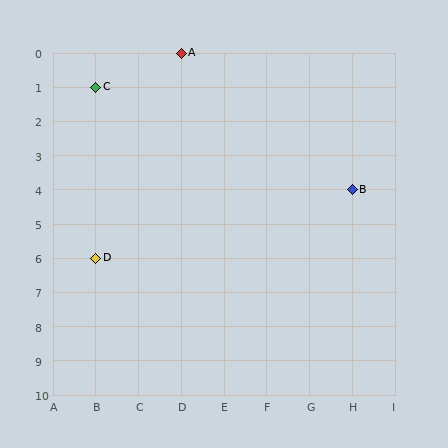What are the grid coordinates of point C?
Point C is at grid coordinates (B, 1).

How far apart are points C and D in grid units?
Points C and D are 5 rows apart.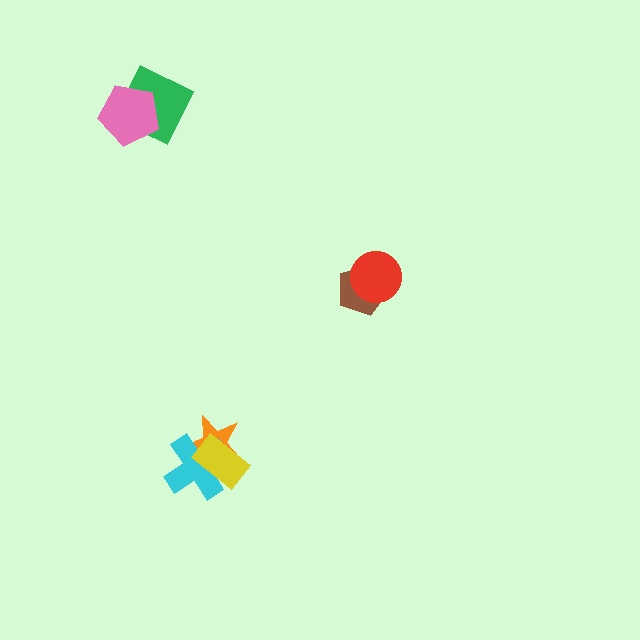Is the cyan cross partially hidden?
Yes, it is partially covered by another shape.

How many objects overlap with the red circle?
1 object overlaps with the red circle.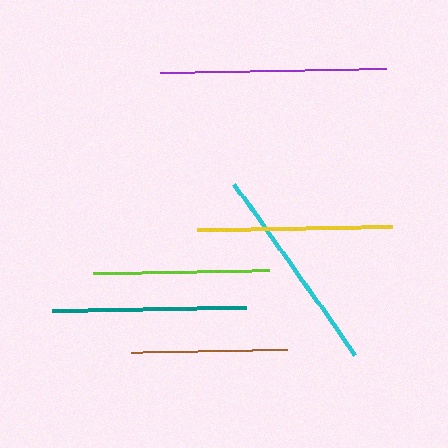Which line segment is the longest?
The purple line is the longest at approximately 226 pixels.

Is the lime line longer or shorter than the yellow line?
The yellow line is longer than the lime line.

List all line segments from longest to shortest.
From longest to shortest: purple, cyan, yellow, teal, lime, brown.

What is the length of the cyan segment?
The cyan segment is approximately 209 pixels long.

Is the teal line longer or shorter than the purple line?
The purple line is longer than the teal line.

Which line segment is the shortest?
The brown line is the shortest at approximately 156 pixels.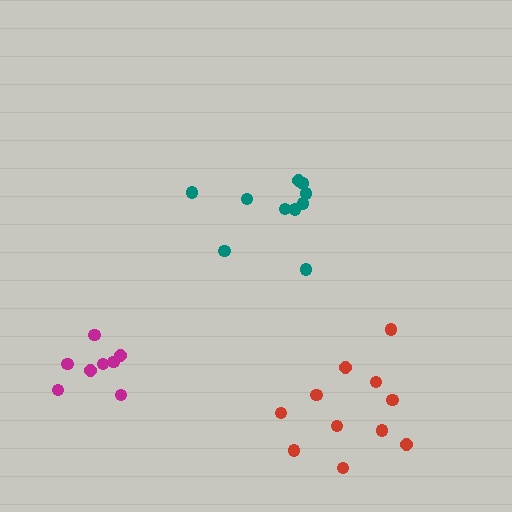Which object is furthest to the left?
The magenta cluster is leftmost.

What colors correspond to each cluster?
The clusters are colored: red, teal, magenta.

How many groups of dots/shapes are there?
There are 3 groups.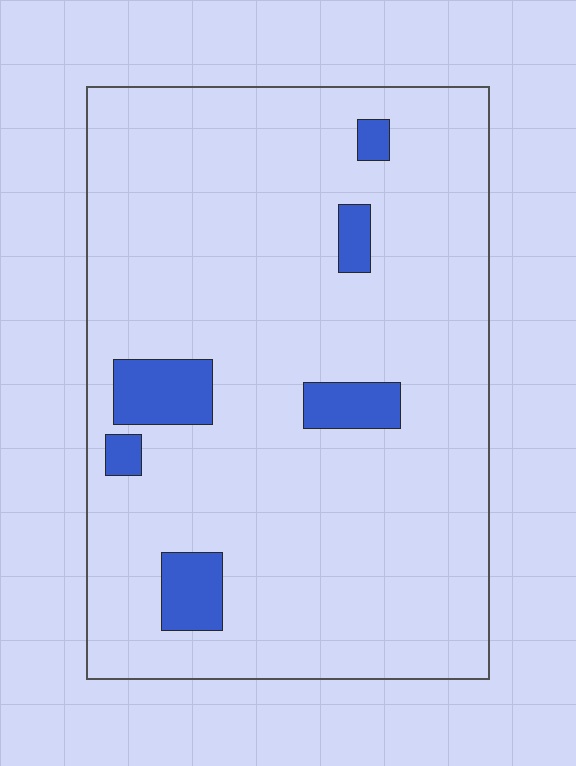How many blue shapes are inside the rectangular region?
6.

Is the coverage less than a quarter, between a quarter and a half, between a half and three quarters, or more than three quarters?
Less than a quarter.